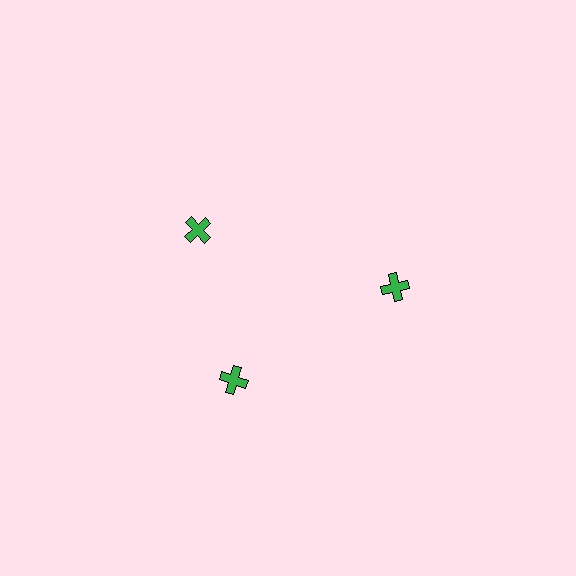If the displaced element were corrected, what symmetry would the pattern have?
It would have 3-fold rotational symmetry — the pattern would map onto itself every 120 degrees.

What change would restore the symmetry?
The symmetry would be restored by rotating it back into even spacing with its neighbors so that all 3 crosses sit at equal angles and equal distance from the center.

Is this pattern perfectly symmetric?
No. The 3 green crosses are arranged in a ring, but one element near the 11 o'clock position is rotated out of alignment along the ring, breaking the 3-fold rotational symmetry.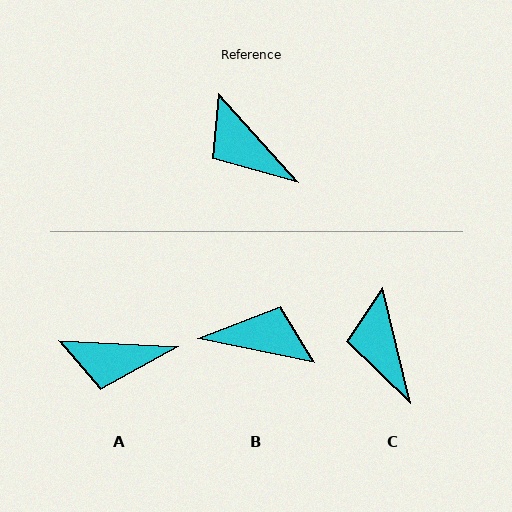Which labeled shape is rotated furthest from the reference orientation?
B, about 144 degrees away.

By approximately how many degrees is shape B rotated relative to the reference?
Approximately 144 degrees clockwise.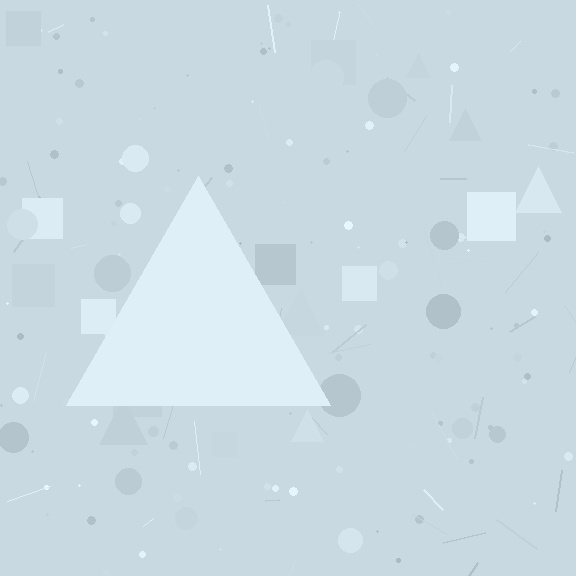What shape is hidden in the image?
A triangle is hidden in the image.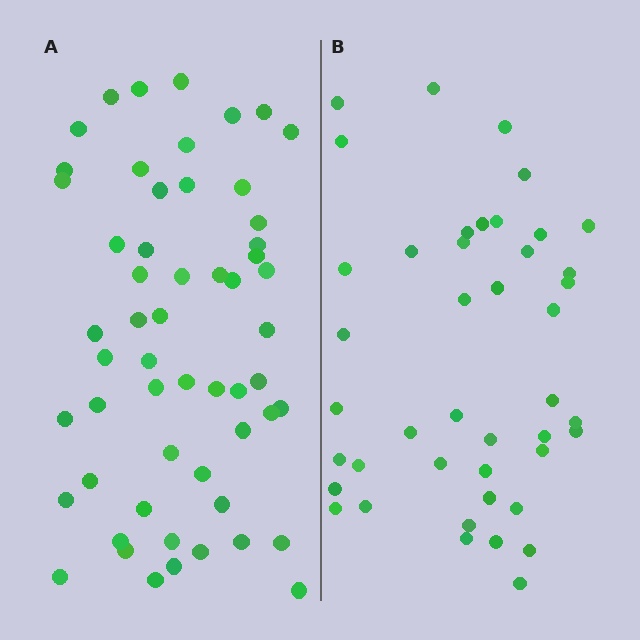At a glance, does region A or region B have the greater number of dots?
Region A (the left region) has more dots.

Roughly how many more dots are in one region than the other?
Region A has approximately 15 more dots than region B.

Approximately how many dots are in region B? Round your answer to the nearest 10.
About 40 dots. (The exact count is 43, which rounds to 40.)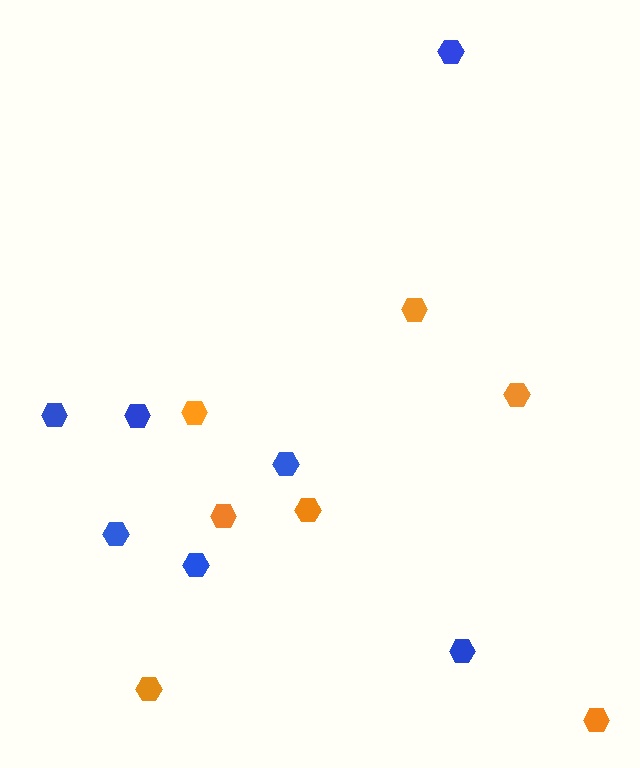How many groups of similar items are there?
There are 2 groups: one group of blue hexagons (7) and one group of orange hexagons (7).